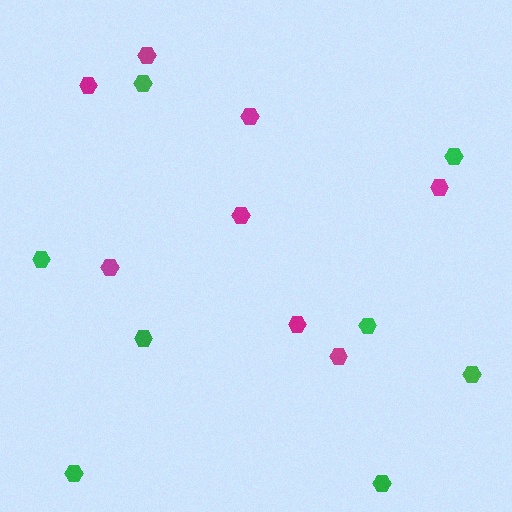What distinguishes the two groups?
There are 2 groups: one group of green hexagons (8) and one group of magenta hexagons (8).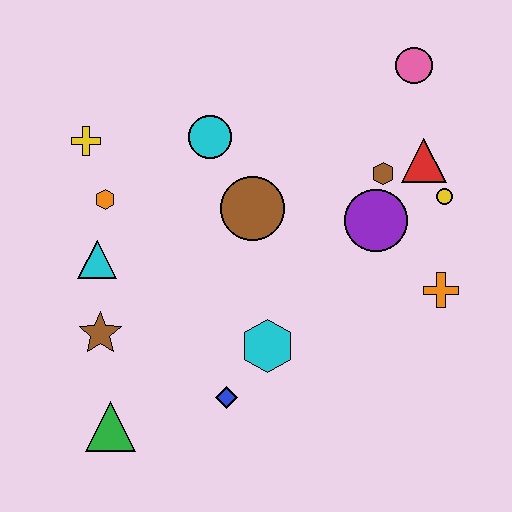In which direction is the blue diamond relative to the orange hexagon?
The blue diamond is below the orange hexagon.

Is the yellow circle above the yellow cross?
No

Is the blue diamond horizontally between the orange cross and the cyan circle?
Yes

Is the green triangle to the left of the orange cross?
Yes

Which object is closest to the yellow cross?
The orange hexagon is closest to the yellow cross.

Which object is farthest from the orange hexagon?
The orange cross is farthest from the orange hexagon.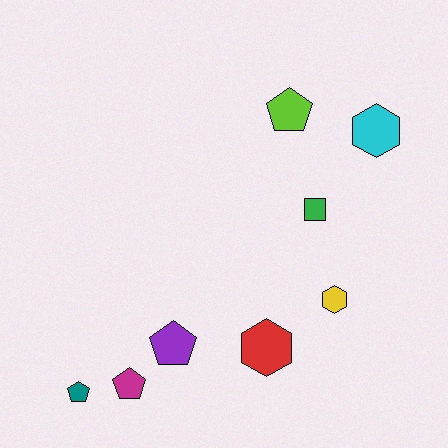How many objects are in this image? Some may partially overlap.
There are 8 objects.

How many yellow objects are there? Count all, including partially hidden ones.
There is 1 yellow object.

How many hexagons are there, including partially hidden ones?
There are 3 hexagons.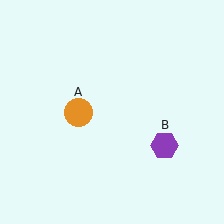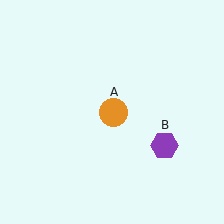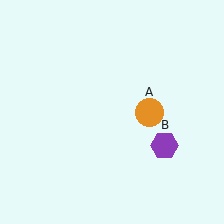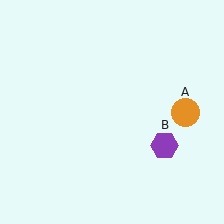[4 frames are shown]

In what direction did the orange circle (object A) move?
The orange circle (object A) moved right.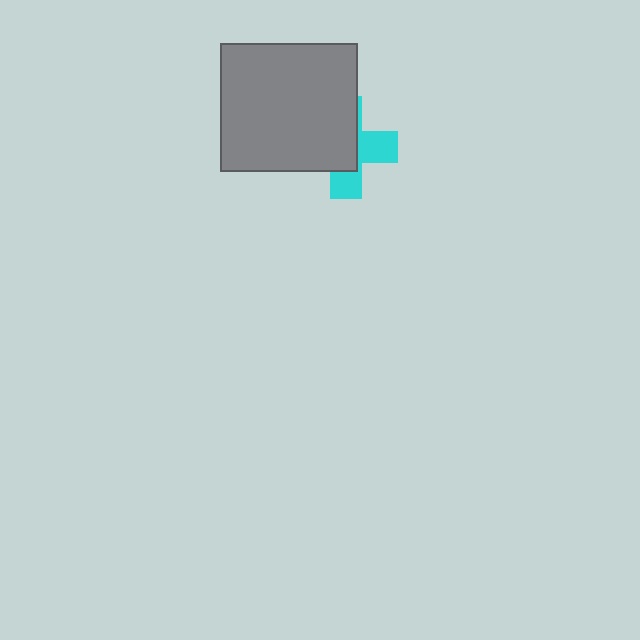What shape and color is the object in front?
The object in front is a gray rectangle.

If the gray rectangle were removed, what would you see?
You would see the complete cyan cross.